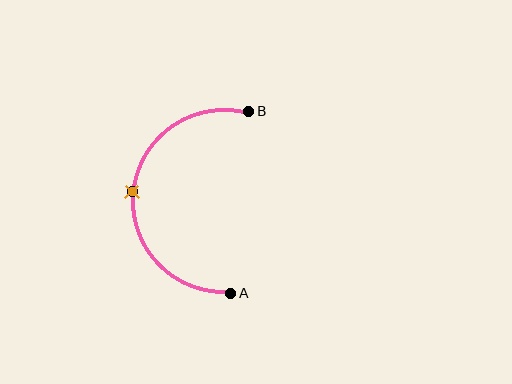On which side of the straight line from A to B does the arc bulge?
The arc bulges to the left of the straight line connecting A and B.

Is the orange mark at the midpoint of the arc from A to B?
Yes. The orange mark lies on the arc at equal arc-length from both A and B — it is the arc midpoint.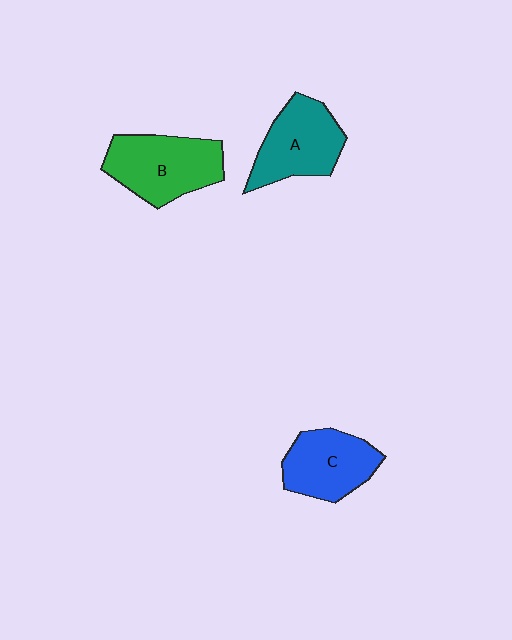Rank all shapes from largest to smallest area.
From largest to smallest: B (green), A (teal), C (blue).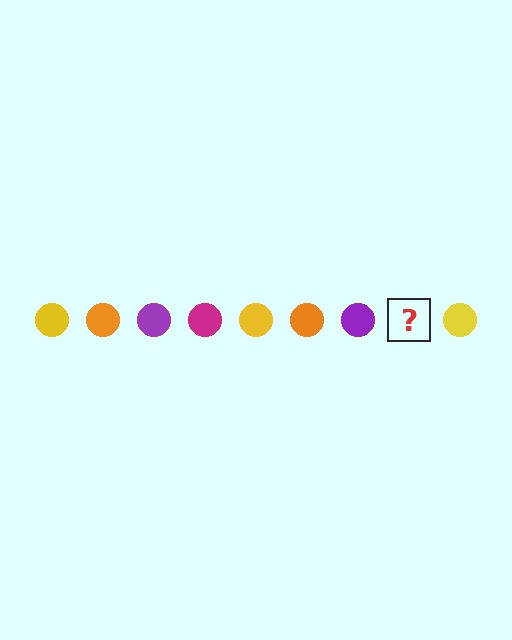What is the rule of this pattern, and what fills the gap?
The rule is that the pattern cycles through yellow, orange, purple, magenta circles. The gap should be filled with a magenta circle.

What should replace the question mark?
The question mark should be replaced with a magenta circle.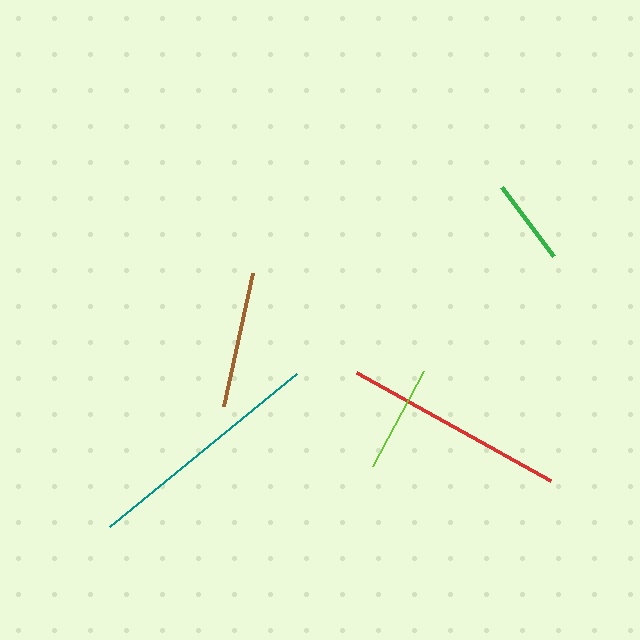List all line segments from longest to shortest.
From longest to shortest: teal, red, brown, lime, green.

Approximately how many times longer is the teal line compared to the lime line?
The teal line is approximately 2.3 times the length of the lime line.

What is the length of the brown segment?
The brown segment is approximately 136 pixels long.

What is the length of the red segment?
The red segment is approximately 222 pixels long.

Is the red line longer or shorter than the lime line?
The red line is longer than the lime line.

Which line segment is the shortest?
The green line is the shortest at approximately 86 pixels.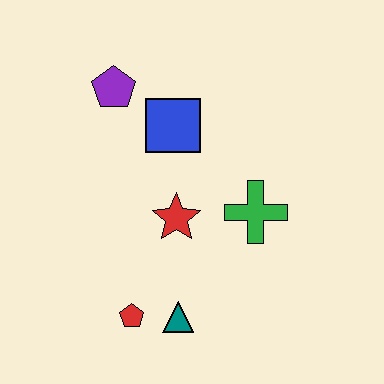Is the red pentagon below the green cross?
Yes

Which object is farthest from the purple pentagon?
The teal triangle is farthest from the purple pentagon.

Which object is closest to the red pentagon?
The teal triangle is closest to the red pentagon.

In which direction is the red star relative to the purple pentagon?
The red star is below the purple pentagon.